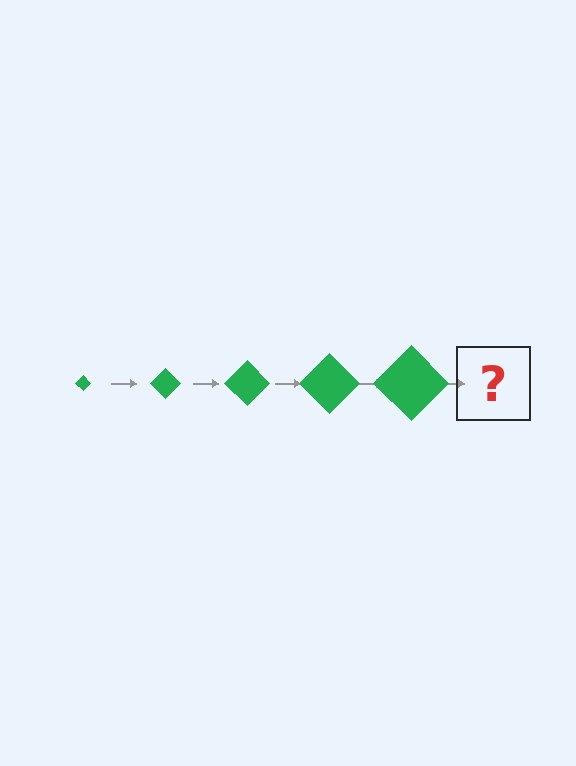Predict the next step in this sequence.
The next step is a green diamond, larger than the previous one.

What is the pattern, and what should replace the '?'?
The pattern is that the diamond gets progressively larger each step. The '?' should be a green diamond, larger than the previous one.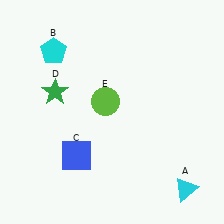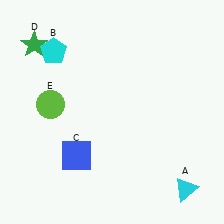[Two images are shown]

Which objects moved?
The objects that moved are: the green star (D), the lime circle (E).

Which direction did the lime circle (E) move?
The lime circle (E) moved left.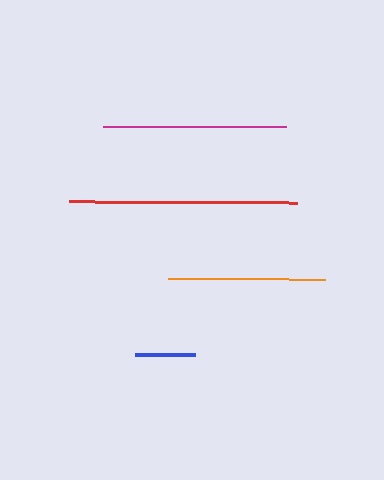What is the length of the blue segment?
The blue segment is approximately 60 pixels long.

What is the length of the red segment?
The red segment is approximately 228 pixels long.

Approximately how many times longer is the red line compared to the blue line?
The red line is approximately 3.8 times the length of the blue line.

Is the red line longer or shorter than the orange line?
The red line is longer than the orange line.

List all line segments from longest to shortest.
From longest to shortest: red, magenta, orange, blue.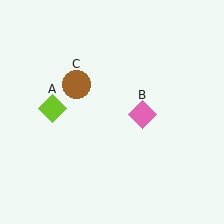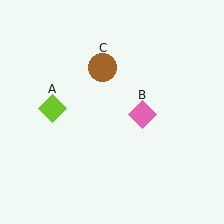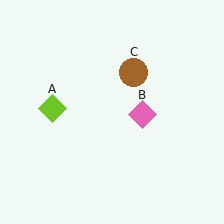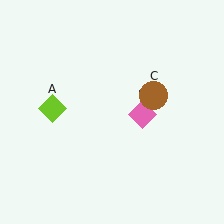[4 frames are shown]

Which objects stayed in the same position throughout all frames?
Lime diamond (object A) and pink diamond (object B) remained stationary.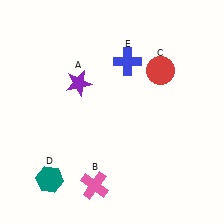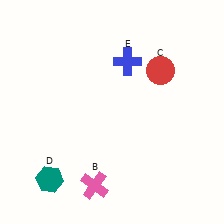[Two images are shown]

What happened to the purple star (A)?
The purple star (A) was removed in Image 2. It was in the top-left area of Image 1.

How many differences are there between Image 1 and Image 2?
There is 1 difference between the two images.